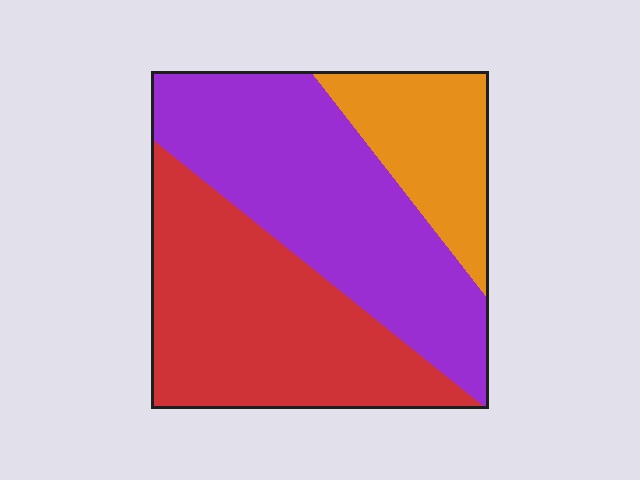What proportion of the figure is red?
Red takes up between a quarter and a half of the figure.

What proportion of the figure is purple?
Purple takes up between a third and a half of the figure.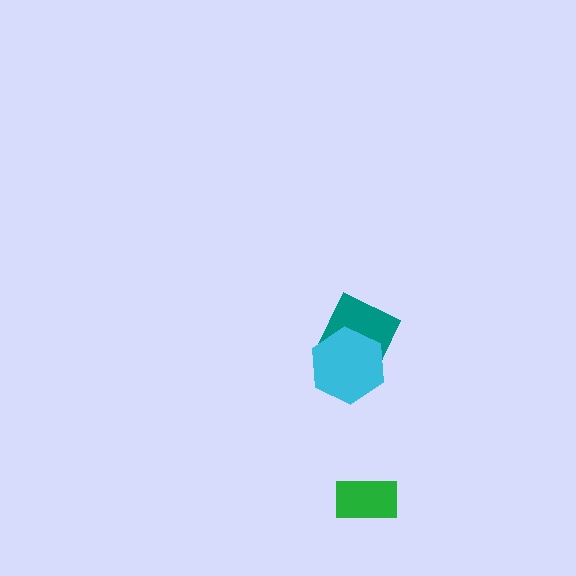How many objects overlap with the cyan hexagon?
1 object overlaps with the cyan hexagon.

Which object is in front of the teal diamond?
The cyan hexagon is in front of the teal diamond.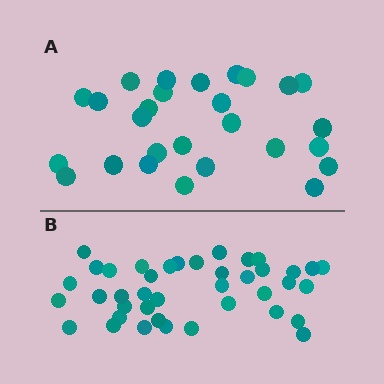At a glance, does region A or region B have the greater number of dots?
Region B (the bottom region) has more dots.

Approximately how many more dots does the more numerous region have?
Region B has approximately 15 more dots than region A.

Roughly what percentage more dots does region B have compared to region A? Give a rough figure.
About 50% more.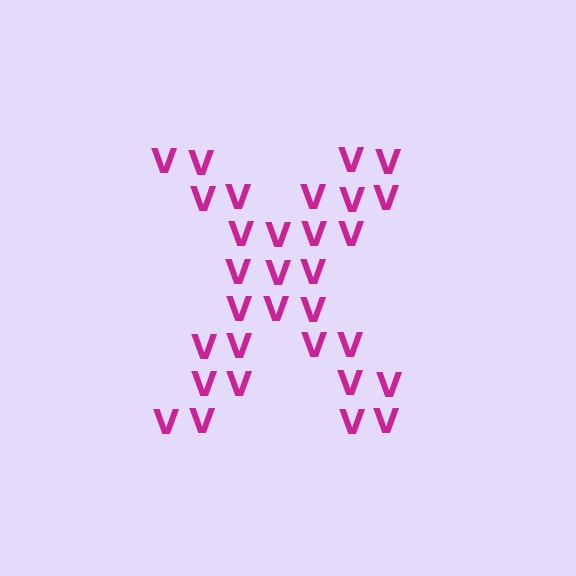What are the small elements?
The small elements are letter V's.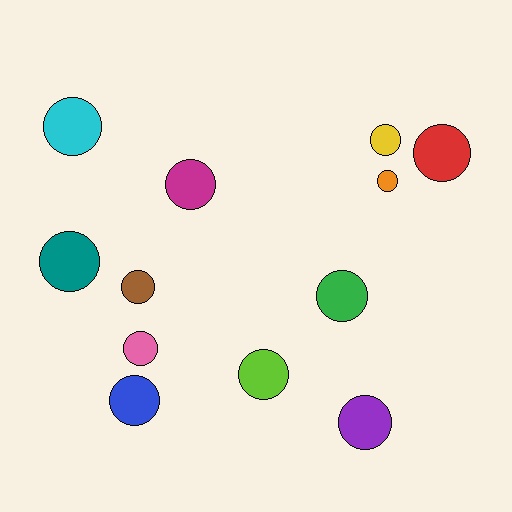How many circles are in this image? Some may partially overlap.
There are 12 circles.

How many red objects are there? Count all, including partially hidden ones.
There is 1 red object.